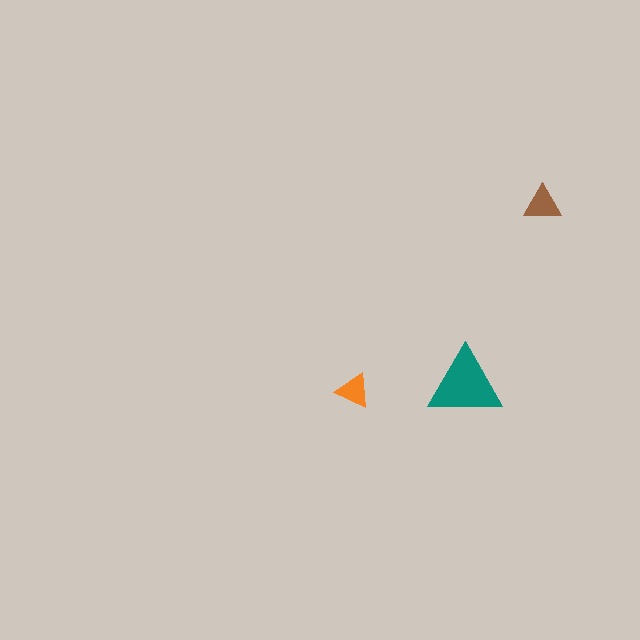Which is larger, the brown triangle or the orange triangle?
The brown one.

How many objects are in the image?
There are 3 objects in the image.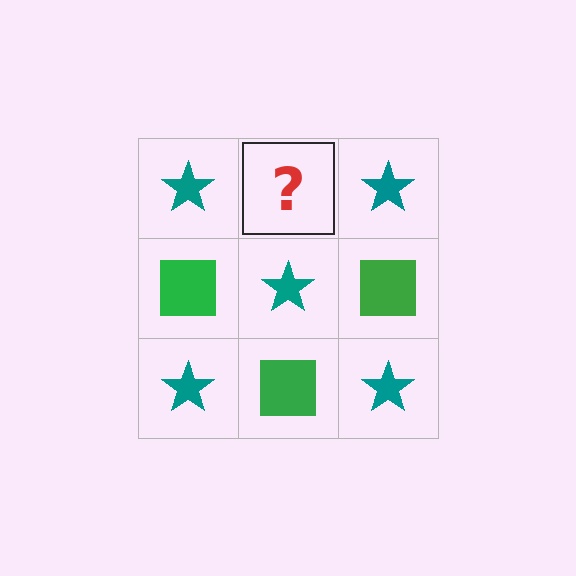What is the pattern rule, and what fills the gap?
The rule is that it alternates teal star and green square in a checkerboard pattern. The gap should be filled with a green square.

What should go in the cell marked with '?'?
The missing cell should contain a green square.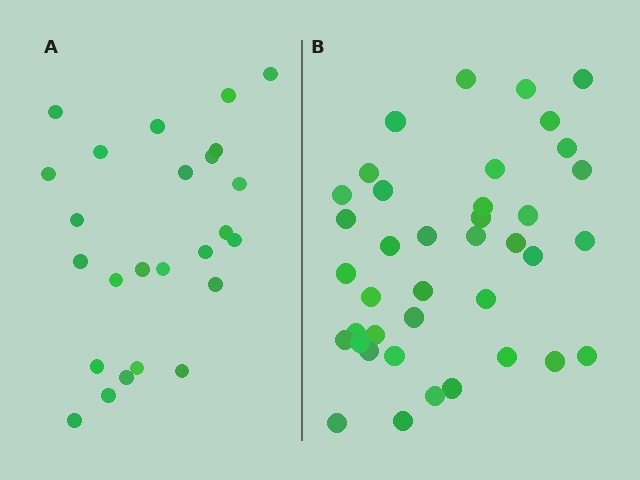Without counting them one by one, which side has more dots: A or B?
Region B (the right region) has more dots.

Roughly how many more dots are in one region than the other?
Region B has approximately 15 more dots than region A.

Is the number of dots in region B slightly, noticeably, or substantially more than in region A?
Region B has substantially more. The ratio is roughly 1.6 to 1.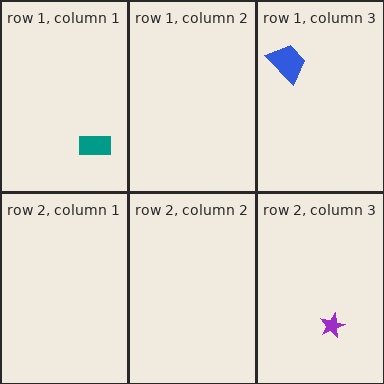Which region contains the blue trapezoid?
The row 1, column 3 region.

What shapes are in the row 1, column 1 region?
The teal rectangle.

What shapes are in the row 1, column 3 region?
The blue trapezoid.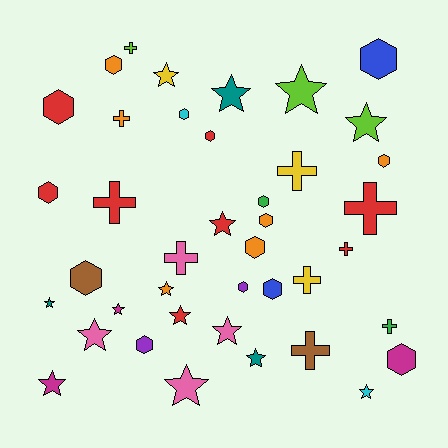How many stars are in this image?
There are 15 stars.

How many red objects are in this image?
There are 8 red objects.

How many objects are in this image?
There are 40 objects.